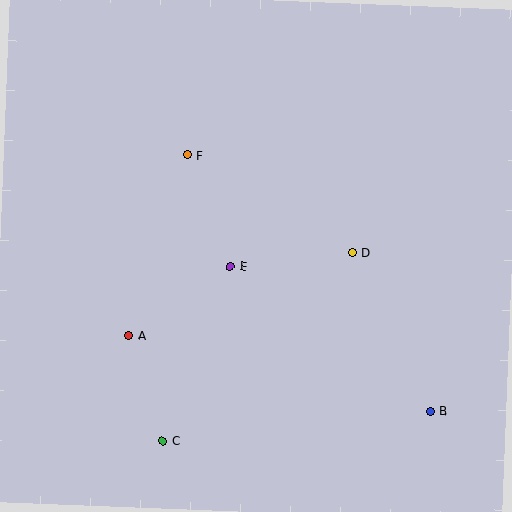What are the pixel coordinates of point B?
Point B is at (430, 411).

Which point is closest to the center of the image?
Point E at (230, 266) is closest to the center.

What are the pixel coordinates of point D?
Point D is at (352, 253).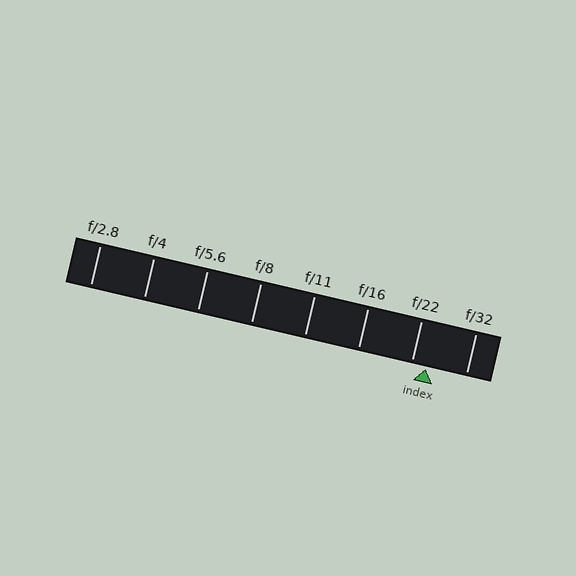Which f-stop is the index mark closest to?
The index mark is closest to f/22.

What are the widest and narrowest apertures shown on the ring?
The widest aperture shown is f/2.8 and the narrowest is f/32.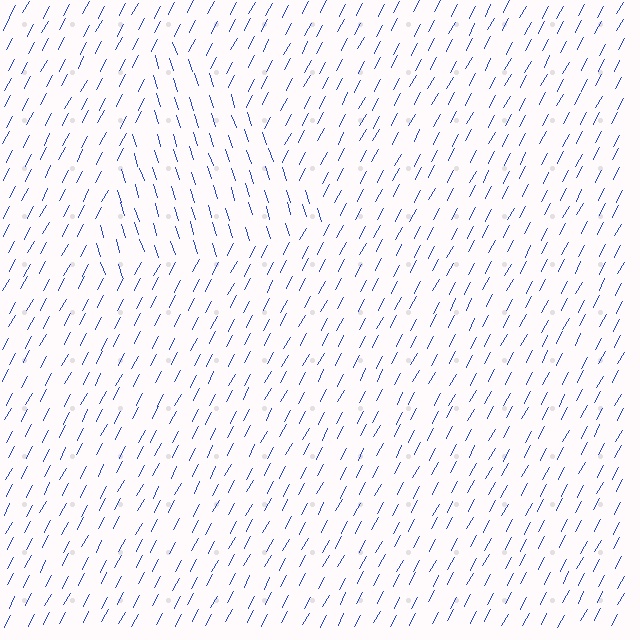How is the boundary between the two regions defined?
The boundary is defined purely by a change in line orientation (approximately 45 degrees difference). All lines are the same color and thickness.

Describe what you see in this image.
The image is filled with small blue line segments. A triangle region in the image has lines oriented differently from the surrounding lines, creating a visible texture boundary.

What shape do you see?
I see a triangle.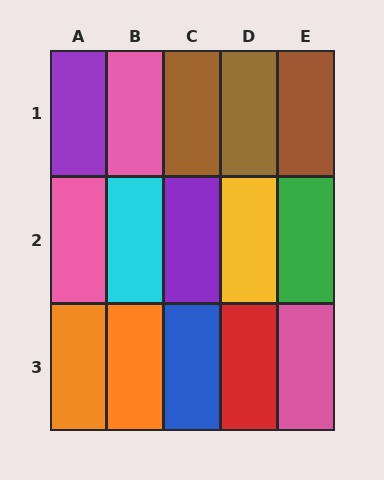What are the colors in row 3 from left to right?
Orange, orange, blue, red, pink.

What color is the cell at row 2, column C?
Purple.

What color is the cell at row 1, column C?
Brown.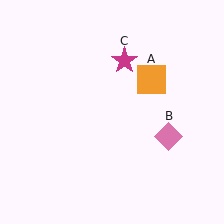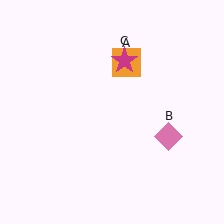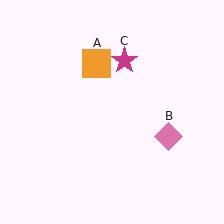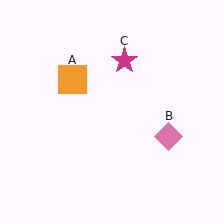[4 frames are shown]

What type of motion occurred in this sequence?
The orange square (object A) rotated counterclockwise around the center of the scene.